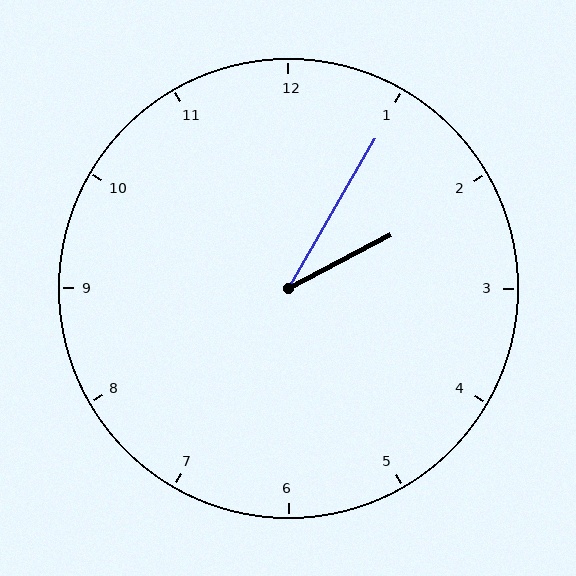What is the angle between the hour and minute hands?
Approximately 32 degrees.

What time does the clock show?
2:05.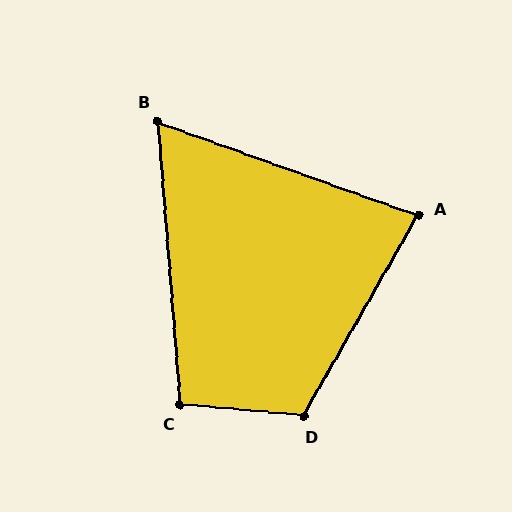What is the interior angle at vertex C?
Approximately 100 degrees (obtuse).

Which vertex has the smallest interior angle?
B, at approximately 66 degrees.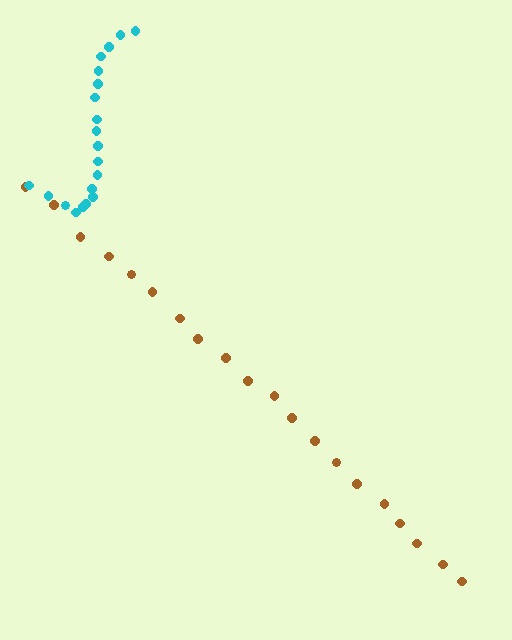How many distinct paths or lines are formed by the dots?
There are 2 distinct paths.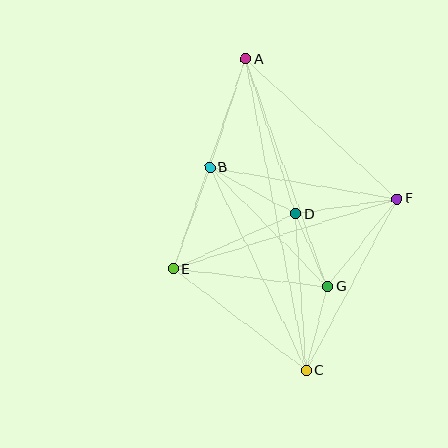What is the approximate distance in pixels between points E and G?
The distance between E and G is approximately 155 pixels.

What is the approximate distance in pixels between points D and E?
The distance between D and E is approximately 134 pixels.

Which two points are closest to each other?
Points D and G are closest to each other.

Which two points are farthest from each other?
Points A and C are farthest from each other.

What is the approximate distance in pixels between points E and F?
The distance between E and F is approximately 235 pixels.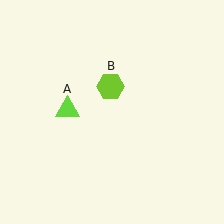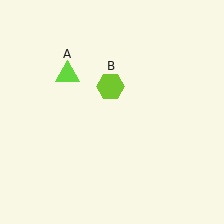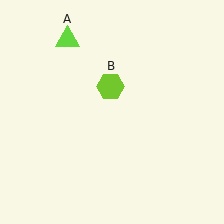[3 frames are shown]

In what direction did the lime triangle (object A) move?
The lime triangle (object A) moved up.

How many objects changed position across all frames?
1 object changed position: lime triangle (object A).